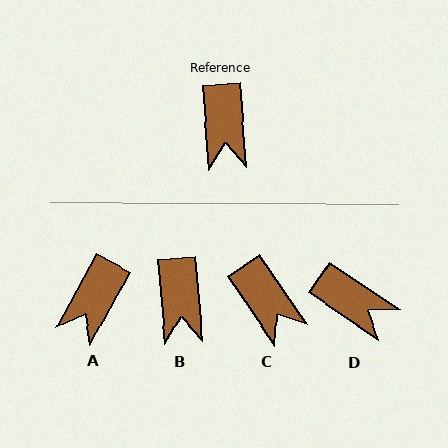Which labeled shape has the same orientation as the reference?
B.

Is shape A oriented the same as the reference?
No, it is off by about 33 degrees.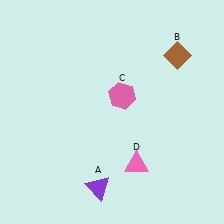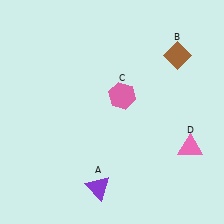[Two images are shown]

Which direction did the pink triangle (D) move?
The pink triangle (D) moved right.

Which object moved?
The pink triangle (D) moved right.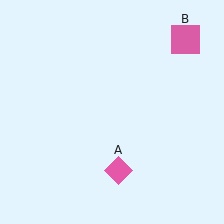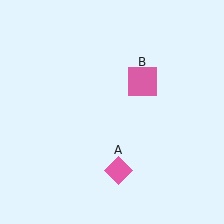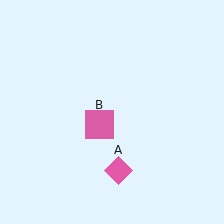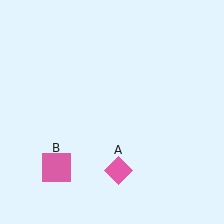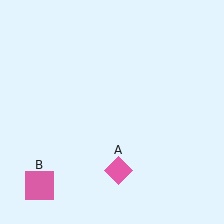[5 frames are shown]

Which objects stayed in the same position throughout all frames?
Pink diamond (object A) remained stationary.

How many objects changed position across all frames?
1 object changed position: pink square (object B).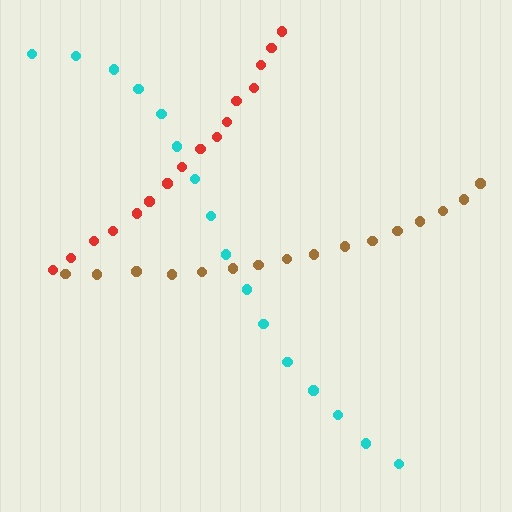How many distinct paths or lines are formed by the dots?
There are 3 distinct paths.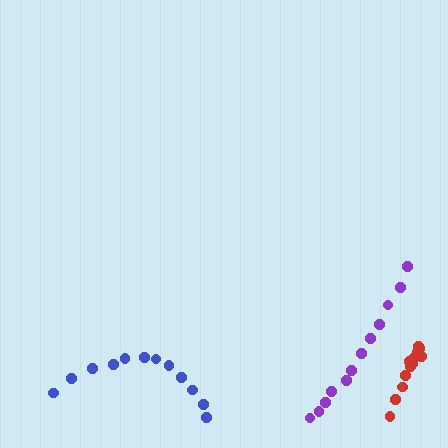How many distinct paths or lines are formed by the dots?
There are 3 distinct paths.